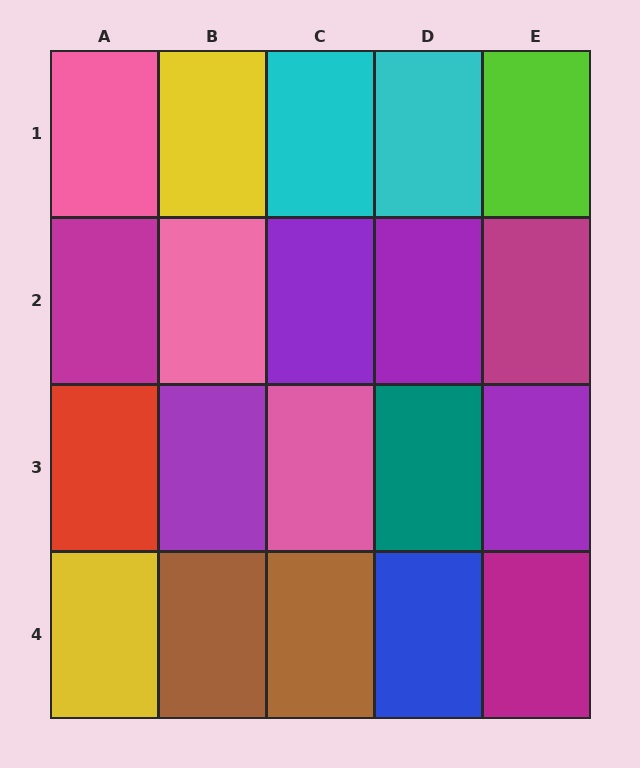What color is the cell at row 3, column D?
Teal.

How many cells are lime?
1 cell is lime.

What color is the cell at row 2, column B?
Pink.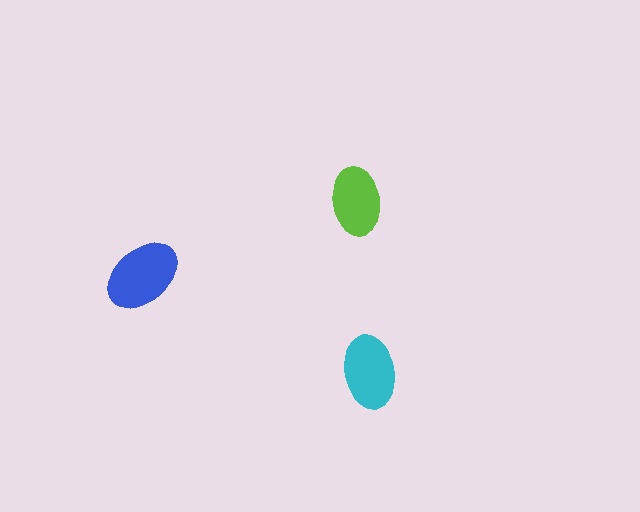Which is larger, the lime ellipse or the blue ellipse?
The blue one.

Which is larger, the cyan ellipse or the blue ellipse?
The blue one.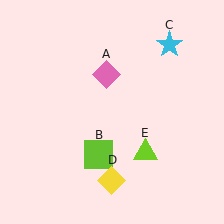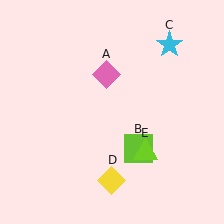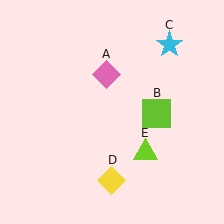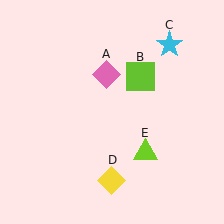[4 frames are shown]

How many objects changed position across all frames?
1 object changed position: lime square (object B).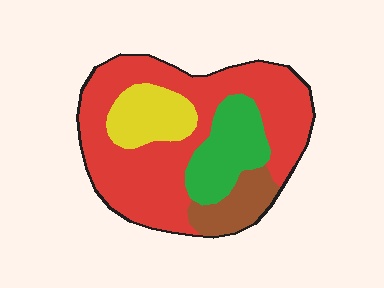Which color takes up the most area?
Red, at roughly 60%.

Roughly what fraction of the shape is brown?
Brown takes up about one tenth (1/10) of the shape.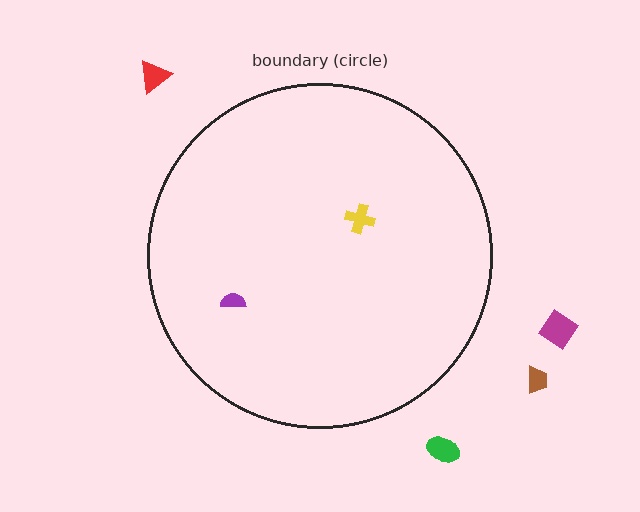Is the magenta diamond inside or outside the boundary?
Outside.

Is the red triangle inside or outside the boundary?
Outside.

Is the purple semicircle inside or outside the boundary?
Inside.